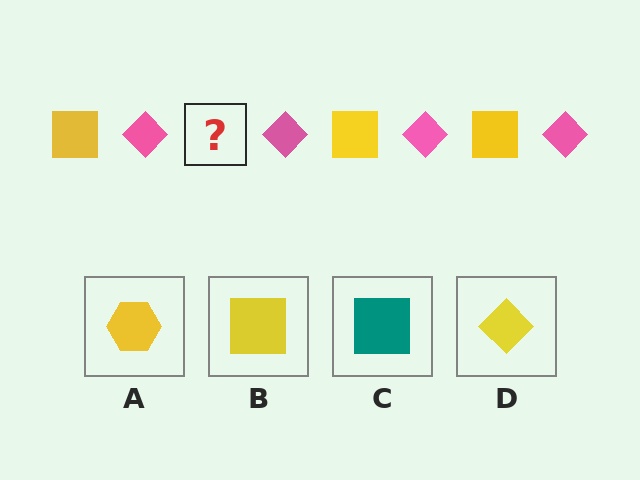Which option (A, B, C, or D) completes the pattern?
B.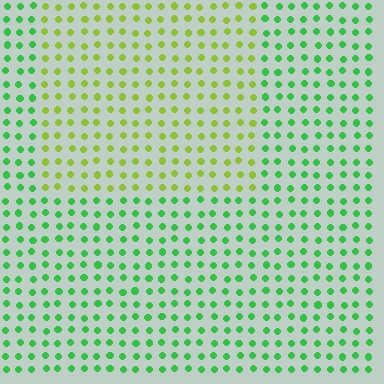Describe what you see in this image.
The image is filled with small green elements in a uniform arrangement. A rectangle-shaped region is visible where the elements are tinted to a slightly different hue, forming a subtle color boundary.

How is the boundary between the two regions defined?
The boundary is defined purely by a slight shift in hue (about 45 degrees). Spacing, size, and orientation are identical on both sides.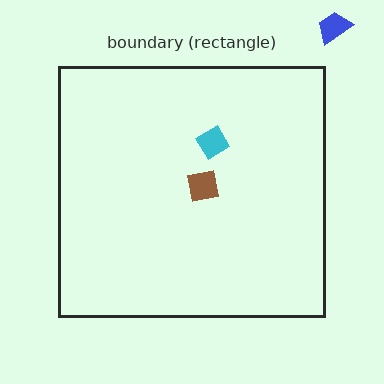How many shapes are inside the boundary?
2 inside, 1 outside.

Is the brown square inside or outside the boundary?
Inside.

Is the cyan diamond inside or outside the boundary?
Inside.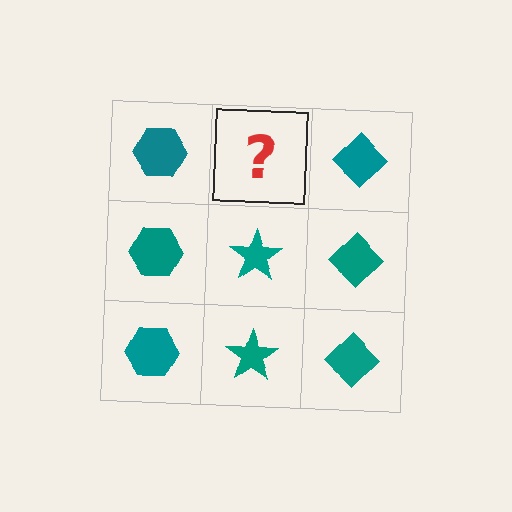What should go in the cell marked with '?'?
The missing cell should contain a teal star.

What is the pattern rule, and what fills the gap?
The rule is that each column has a consistent shape. The gap should be filled with a teal star.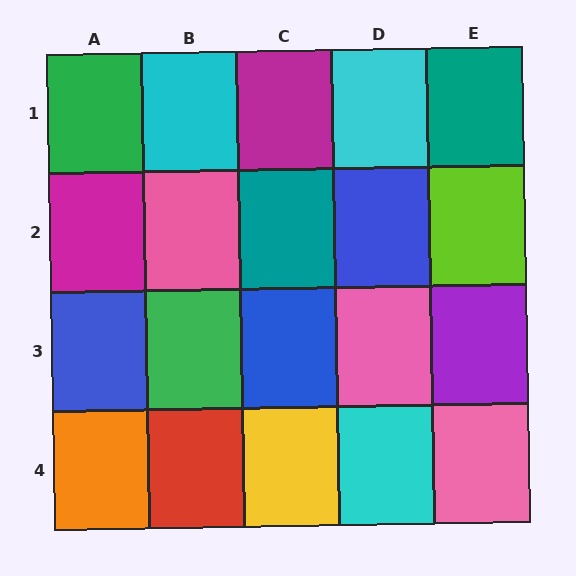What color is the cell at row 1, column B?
Cyan.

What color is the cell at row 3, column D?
Pink.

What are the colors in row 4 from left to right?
Orange, red, yellow, cyan, pink.